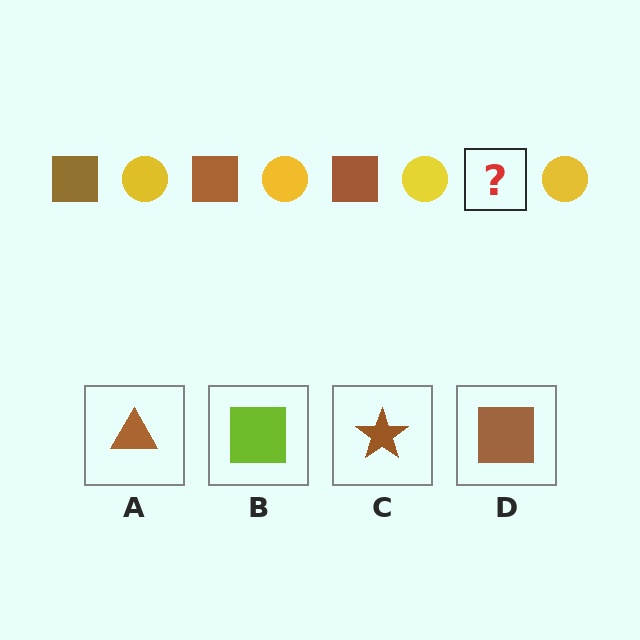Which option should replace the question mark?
Option D.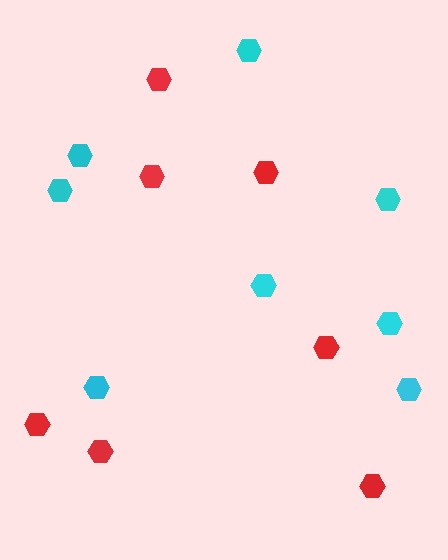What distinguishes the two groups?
There are 2 groups: one group of red hexagons (7) and one group of cyan hexagons (8).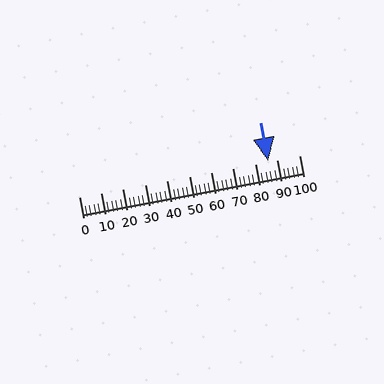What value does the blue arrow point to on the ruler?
The blue arrow points to approximately 86.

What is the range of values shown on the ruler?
The ruler shows values from 0 to 100.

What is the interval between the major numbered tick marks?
The major tick marks are spaced 10 units apart.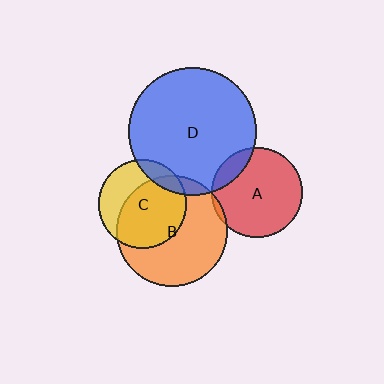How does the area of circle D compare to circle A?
Approximately 2.0 times.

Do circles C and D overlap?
Yes.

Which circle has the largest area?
Circle D (blue).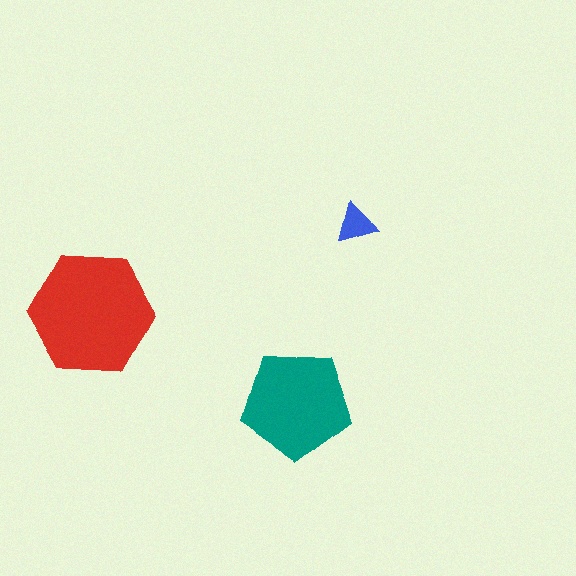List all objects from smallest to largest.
The blue triangle, the teal pentagon, the red hexagon.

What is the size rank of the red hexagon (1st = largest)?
1st.